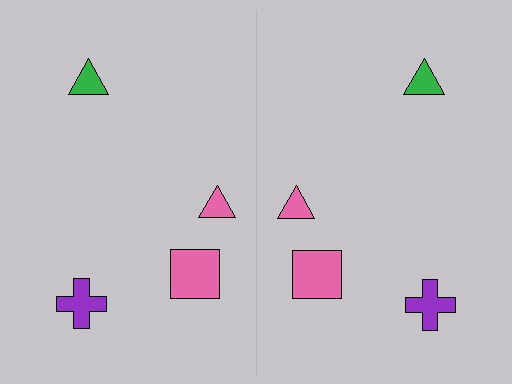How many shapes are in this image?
There are 8 shapes in this image.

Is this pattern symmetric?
Yes, this pattern has bilateral (reflection) symmetry.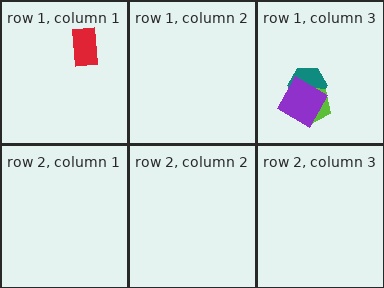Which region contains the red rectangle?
The row 1, column 1 region.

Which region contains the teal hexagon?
The row 1, column 3 region.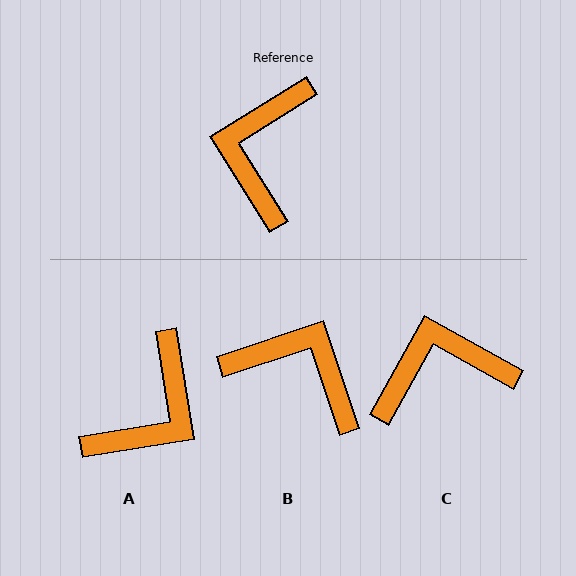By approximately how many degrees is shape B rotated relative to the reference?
Approximately 103 degrees clockwise.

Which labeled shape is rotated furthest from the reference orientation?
A, about 157 degrees away.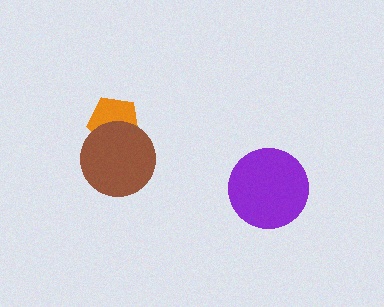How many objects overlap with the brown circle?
1 object overlaps with the brown circle.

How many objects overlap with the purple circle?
0 objects overlap with the purple circle.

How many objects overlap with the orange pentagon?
1 object overlaps with the orange pentagon.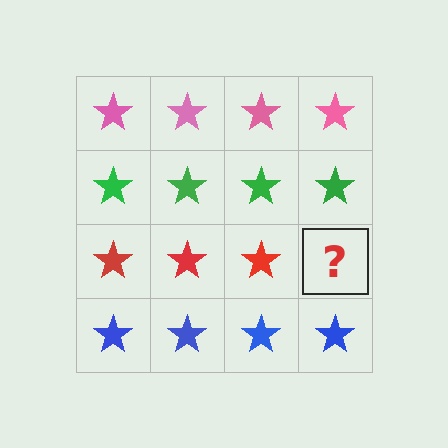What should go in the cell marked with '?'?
The missing cell should contain a red star.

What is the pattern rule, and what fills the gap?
The rule is that each row has a consistent color. The gap should be filled with a red star.